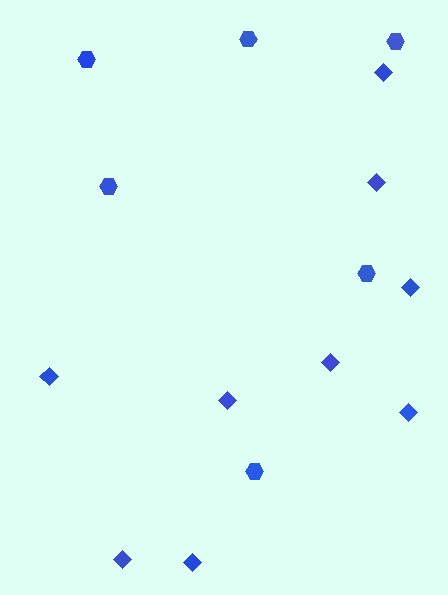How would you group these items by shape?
There are 2 groups: one group of diamonds (9) and one group of hexagons (6).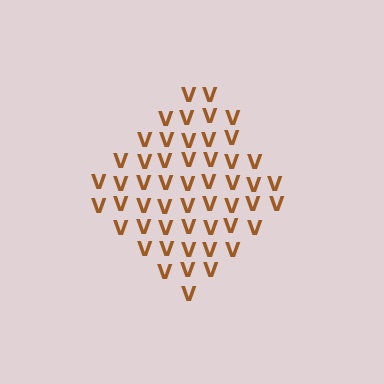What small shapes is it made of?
It is made of small letter V's.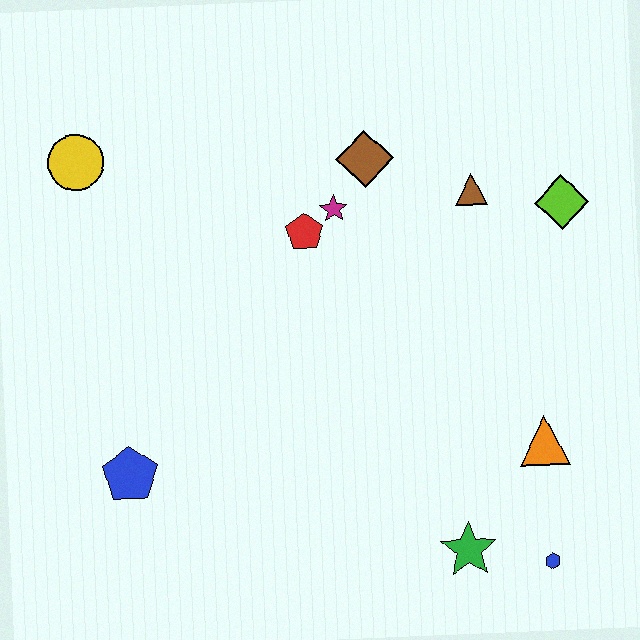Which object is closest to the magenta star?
The red pentagon is closest to the magenta star.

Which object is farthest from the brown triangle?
The blue pentagon is farthest from the brown triangle.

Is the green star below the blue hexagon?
No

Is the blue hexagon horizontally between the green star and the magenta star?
No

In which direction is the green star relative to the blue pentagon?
The green star is to the right of the blue pentagon.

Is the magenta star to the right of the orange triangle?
No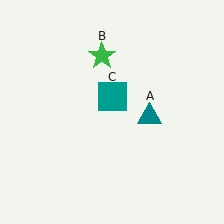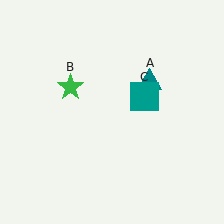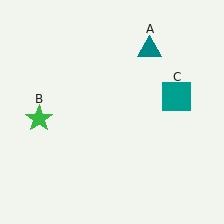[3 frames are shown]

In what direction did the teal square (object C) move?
The teal square (object C) moved right.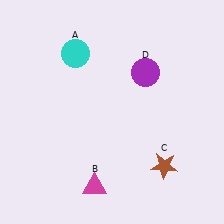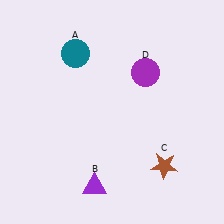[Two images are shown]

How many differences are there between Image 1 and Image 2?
There are 2 differences between the two images.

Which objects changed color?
A changed from cyan to teal. B changed from magenta to purple.